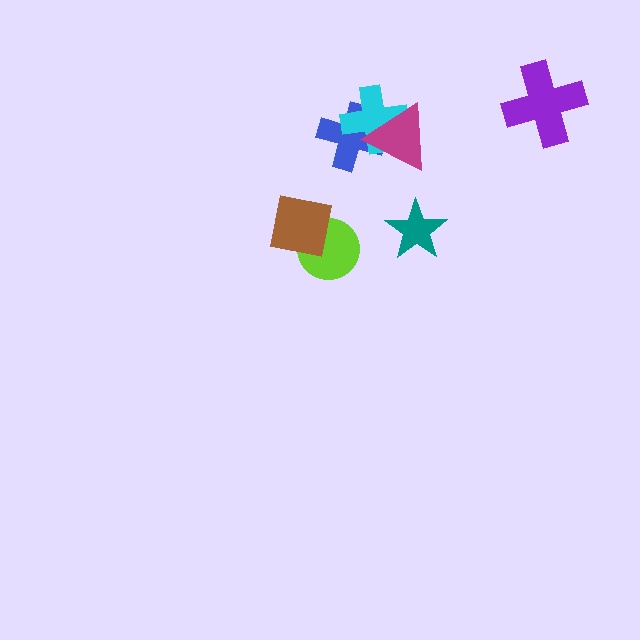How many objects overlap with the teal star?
0 objects overlap with the teal star.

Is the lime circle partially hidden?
Yes, it is partially covered by another shape.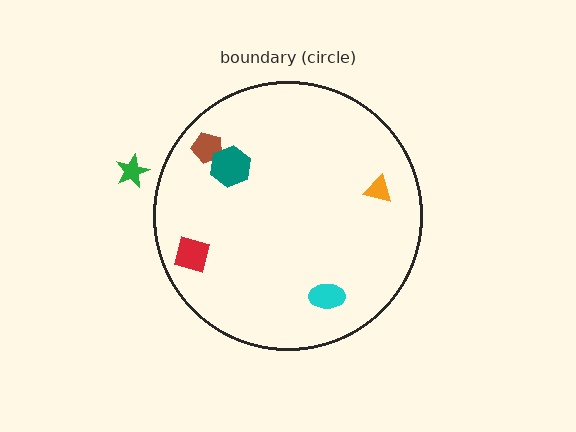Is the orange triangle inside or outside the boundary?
Inside.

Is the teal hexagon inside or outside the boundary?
Inside.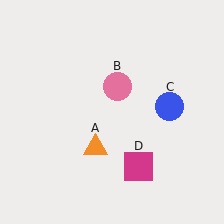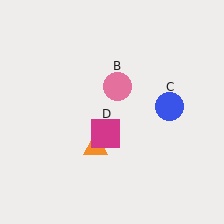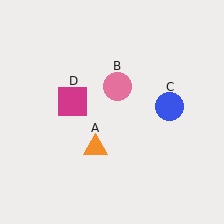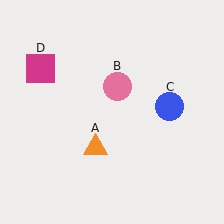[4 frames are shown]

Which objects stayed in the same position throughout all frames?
Orange triangle (object A) and pink circle (object B) and blue circle (object C) remained stationary.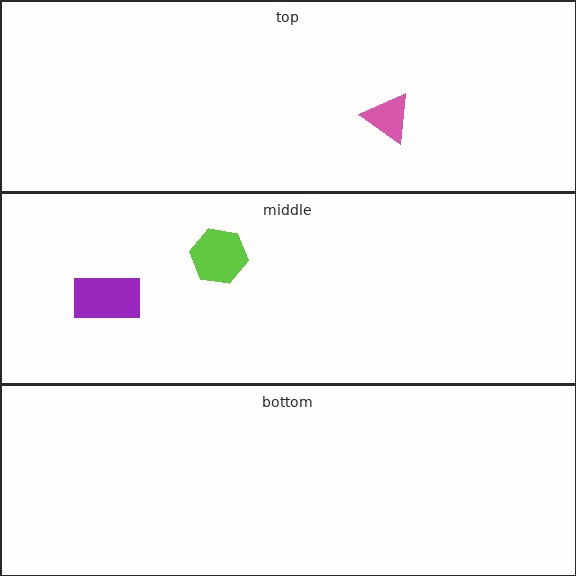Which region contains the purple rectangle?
The middle region.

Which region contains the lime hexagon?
The middle region.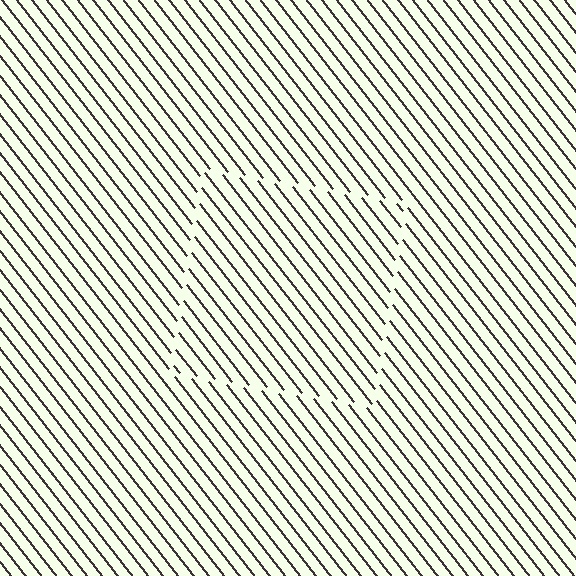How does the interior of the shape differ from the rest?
The interior of the shape contains the same grating, shifted by half a period — the contour is defined by the phase discontinuity where line-ends from the inner and outer gratings abut.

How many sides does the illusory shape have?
4 sides — the line-ends trace a square.